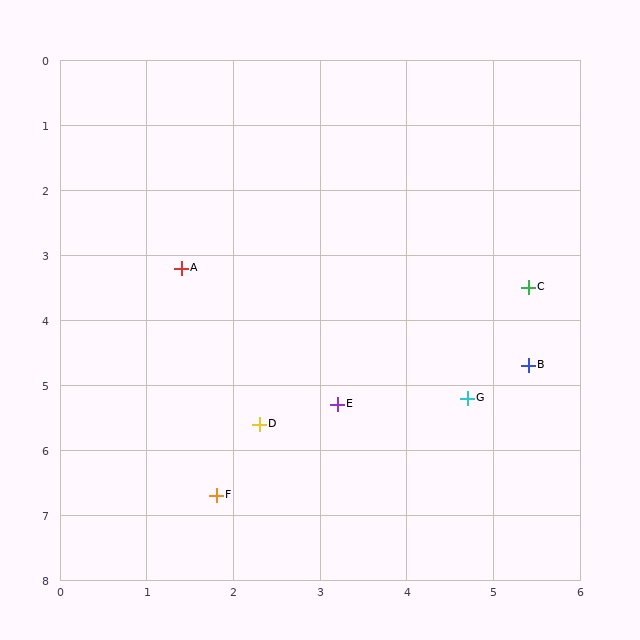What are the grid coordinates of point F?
Point F is at approximately (1.8, 6.7).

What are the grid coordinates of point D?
Point D is at approximately (2.3, 5.6).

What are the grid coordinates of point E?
Point E is at approximately (3.2, 5.3).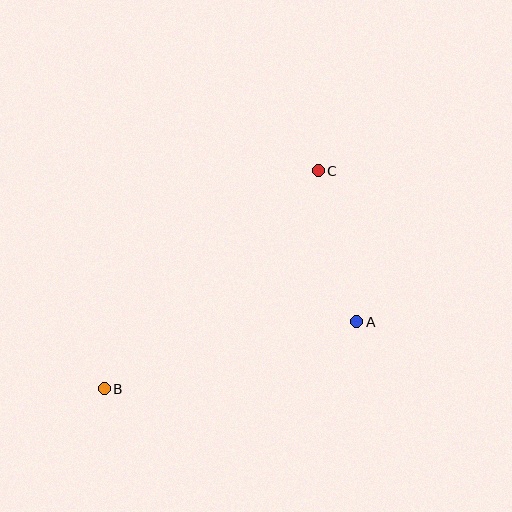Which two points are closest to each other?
Points A and C are closest to each other.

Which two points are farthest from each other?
Points B and C are farthest from each other.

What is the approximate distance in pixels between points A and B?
The distance between A and B is approximately 261 pixels.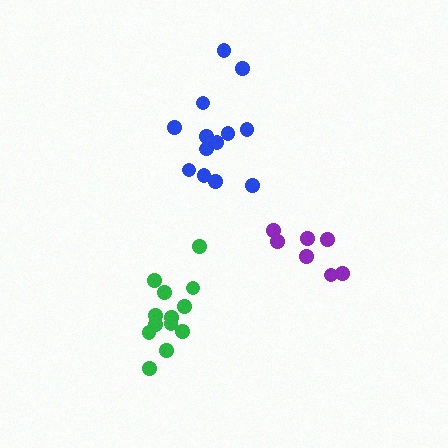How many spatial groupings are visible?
There are 3 spatial groupings.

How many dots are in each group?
Group 1: 13 dots, Group 2: 13 dots, Group 3: 7 dots (33 total).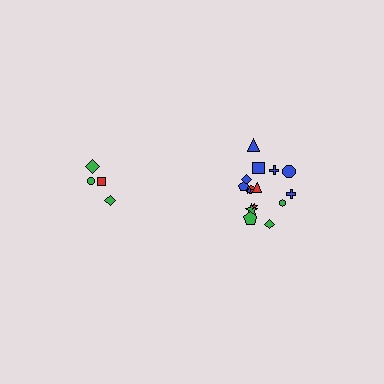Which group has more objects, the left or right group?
The right group.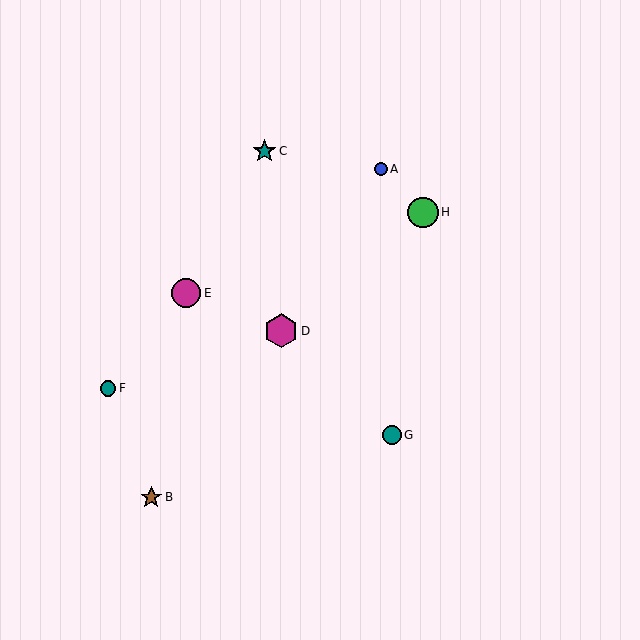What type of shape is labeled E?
Shape E is a magenta circle.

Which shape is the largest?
The magenta hexagon (labeled D) is the largest.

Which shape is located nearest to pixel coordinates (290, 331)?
The magenta hexagon (labeled D) at (281, 331) is nearest to that location.